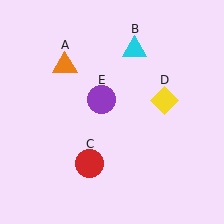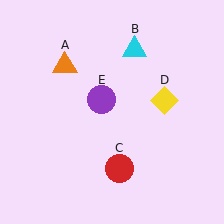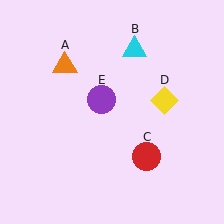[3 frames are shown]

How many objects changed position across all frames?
1 object changed position: red circle (object C).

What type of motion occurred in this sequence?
The red circle (object C) rotated counterclockwise around the center of the scene.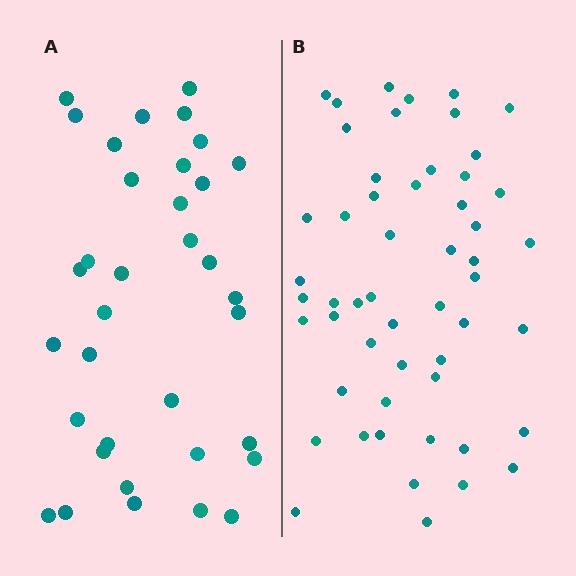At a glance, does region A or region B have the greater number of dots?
Region B (the right region) has more dots.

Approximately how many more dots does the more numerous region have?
Region B has approximately 20 more dots than region A.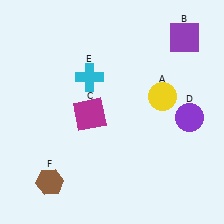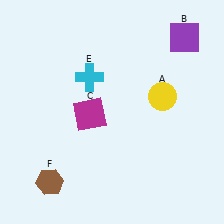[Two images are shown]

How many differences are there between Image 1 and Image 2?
There is 1 difference between the two images.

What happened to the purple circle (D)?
The purple circle (D) was removed in Image 2. It was in the bottom-right area of Image 1.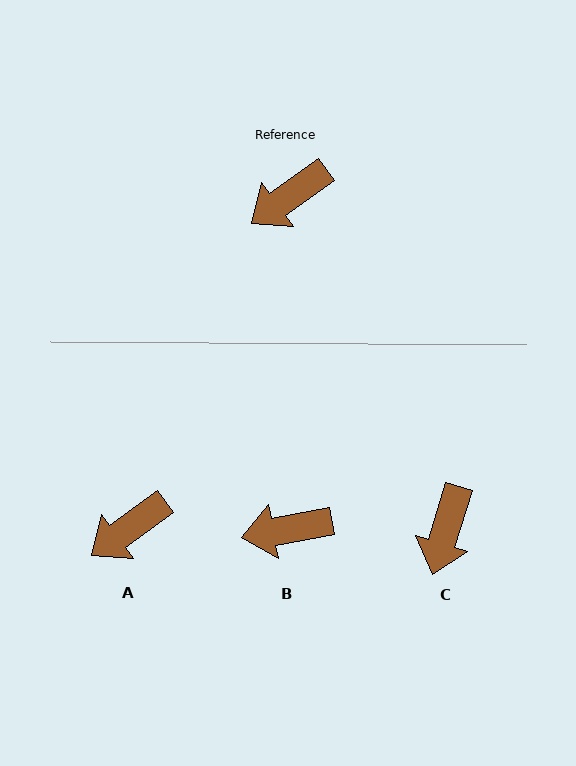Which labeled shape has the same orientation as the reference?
A.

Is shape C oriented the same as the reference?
No, it is off by about 37 degrees.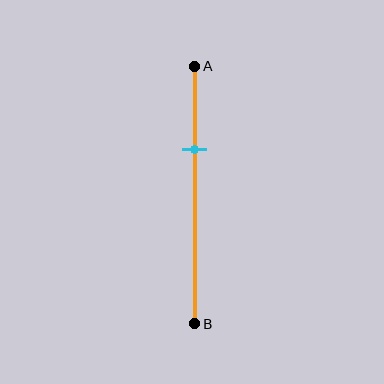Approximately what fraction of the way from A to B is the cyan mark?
The cyan mark is approximately 30% of the way from A to B.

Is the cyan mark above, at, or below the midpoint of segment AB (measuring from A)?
The cyan mark is above the midpoint of segment AB.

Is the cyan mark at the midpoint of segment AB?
No, the mark is at about 30% from A, not at the 50% midpoint.